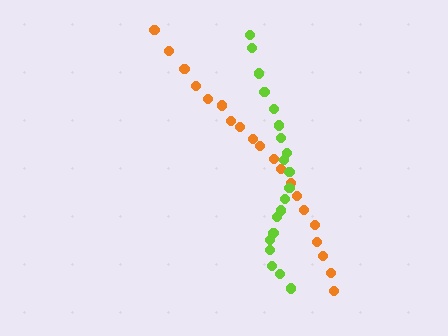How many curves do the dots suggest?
There are 2 distinct paths.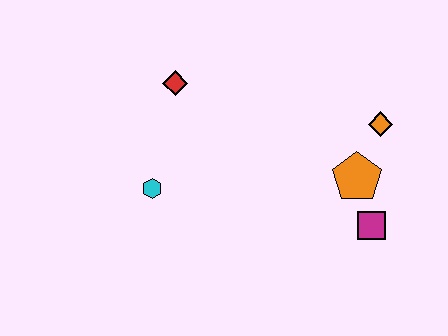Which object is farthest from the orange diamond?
The cyan hexagon is farthest from the orange diamond.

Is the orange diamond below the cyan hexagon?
No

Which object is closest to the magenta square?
The orange pentagon is closest to the magenta square.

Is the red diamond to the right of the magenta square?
No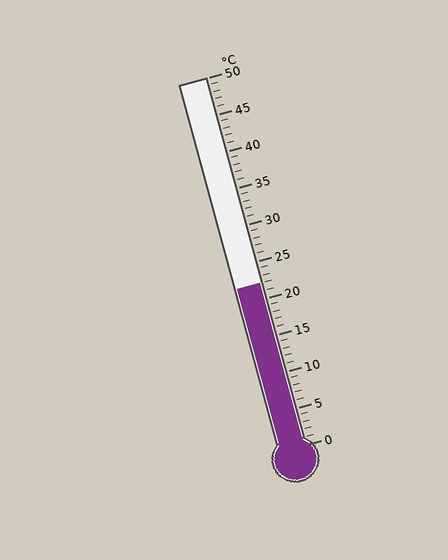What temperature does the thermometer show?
The thermometer shows approximately 22°C.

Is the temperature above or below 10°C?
The temperature is above 10°C.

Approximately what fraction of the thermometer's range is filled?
The thermometer is filled to approximately 45% of its range.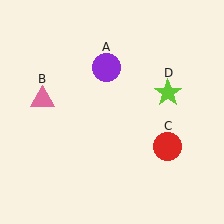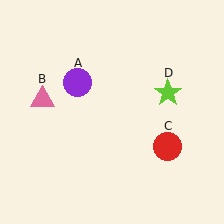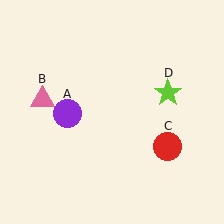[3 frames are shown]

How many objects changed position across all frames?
1 object changed position: purple circle (object A).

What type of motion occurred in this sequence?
The purple circle (object A) rotated counterclockwise around the center of the scene.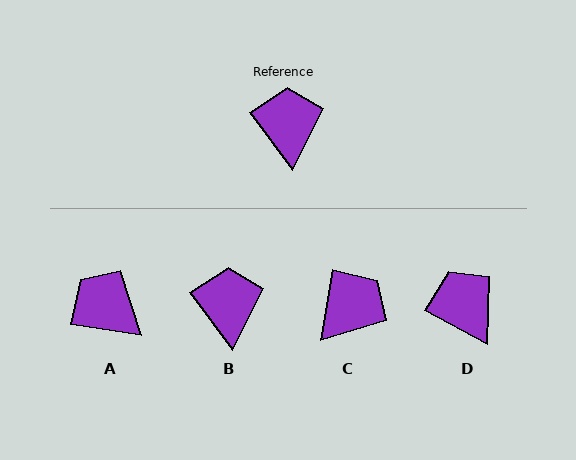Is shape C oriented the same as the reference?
No, it is off by about 47 degrees.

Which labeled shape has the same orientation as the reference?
B.